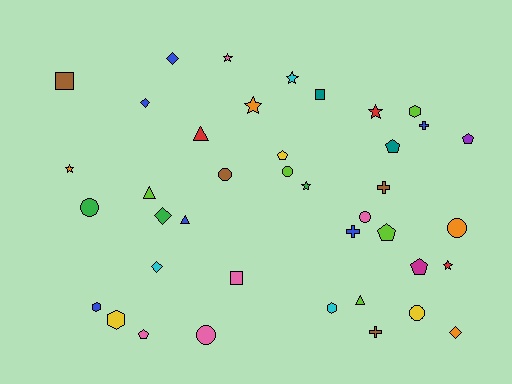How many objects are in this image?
There are 40 objects.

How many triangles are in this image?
There are 4 triangles.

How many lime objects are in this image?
There are 5 lime objects.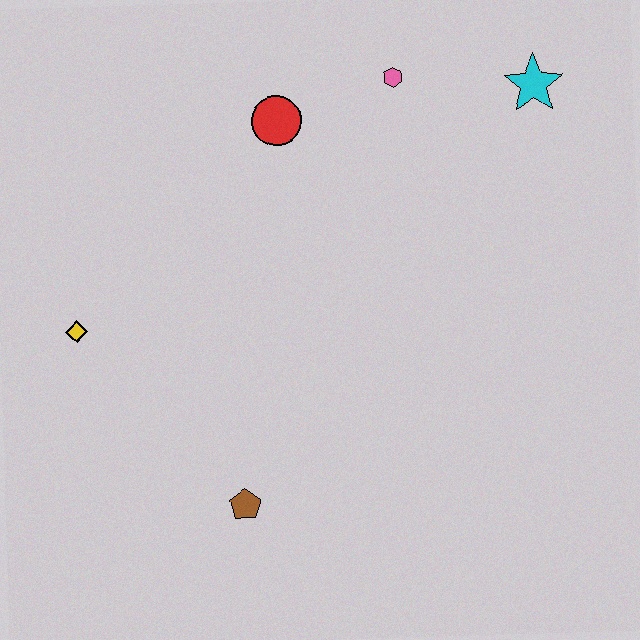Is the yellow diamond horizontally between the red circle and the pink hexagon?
No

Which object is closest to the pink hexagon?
The red circle is closest to the pink hexagon.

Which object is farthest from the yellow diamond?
The cyan star is farthest from the yellow diamond.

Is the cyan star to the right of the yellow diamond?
Yes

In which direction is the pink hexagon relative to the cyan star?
The pink hexagon is to the left of the cyan star.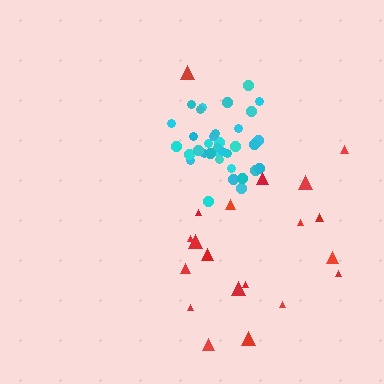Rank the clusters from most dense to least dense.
cyan, red.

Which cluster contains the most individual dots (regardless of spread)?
Cyan (35).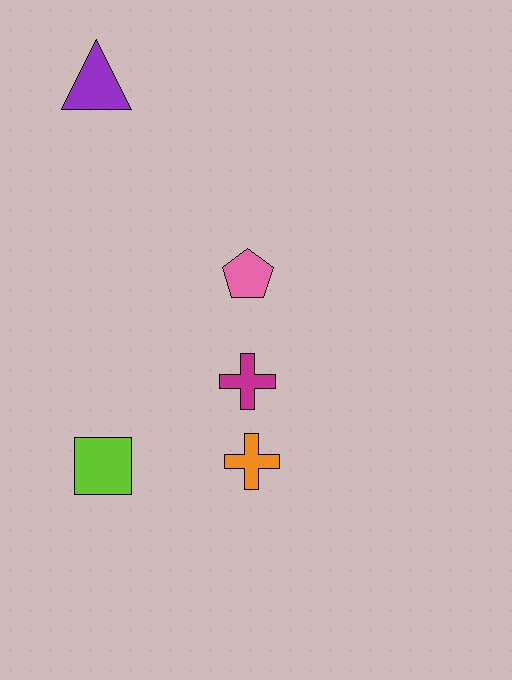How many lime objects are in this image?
There is 1 lime object.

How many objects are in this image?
There are 5 objects.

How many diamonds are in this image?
There are no diamonds.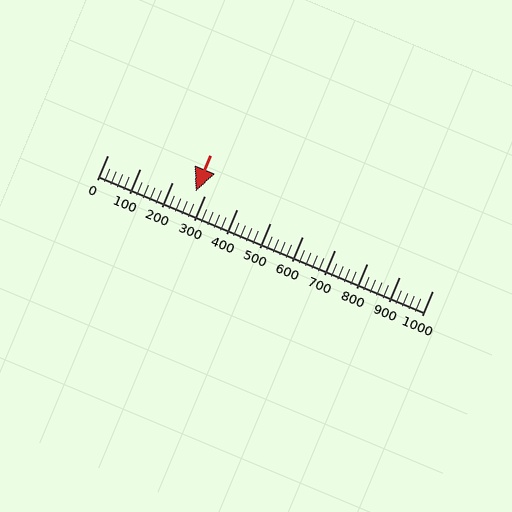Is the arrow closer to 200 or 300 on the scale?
The arrow is closer to 300.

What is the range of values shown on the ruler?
The ruler shows values from 0 to 1000.